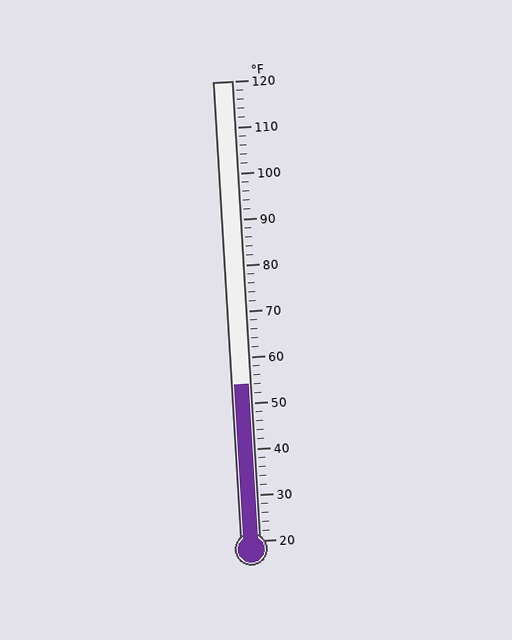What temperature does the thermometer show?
The thermometer shows approximately 54°F.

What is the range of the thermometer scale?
The thermometer scale ranges from 20°F to 120°F.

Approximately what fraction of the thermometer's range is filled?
The thermometer is filled to approximately 35% of its range.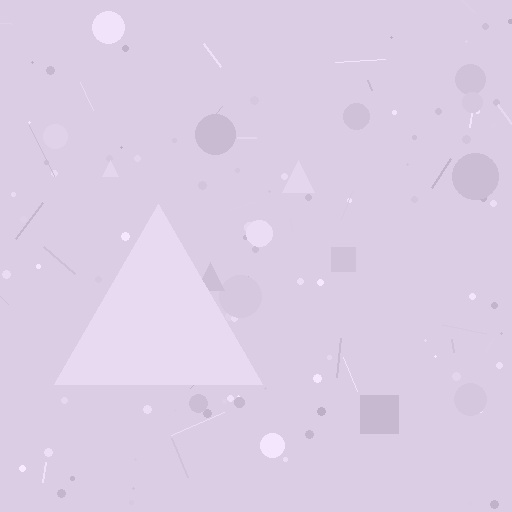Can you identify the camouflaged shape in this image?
The camouflaged shape is a triangle.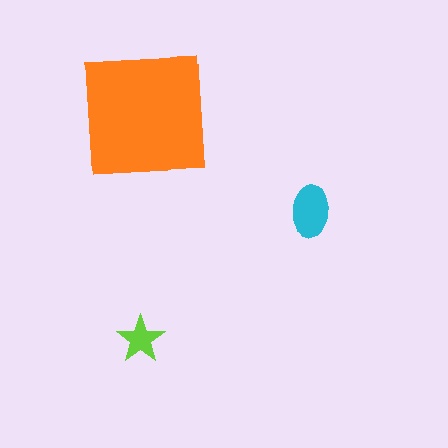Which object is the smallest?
The lime star.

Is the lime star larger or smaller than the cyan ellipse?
Smaller.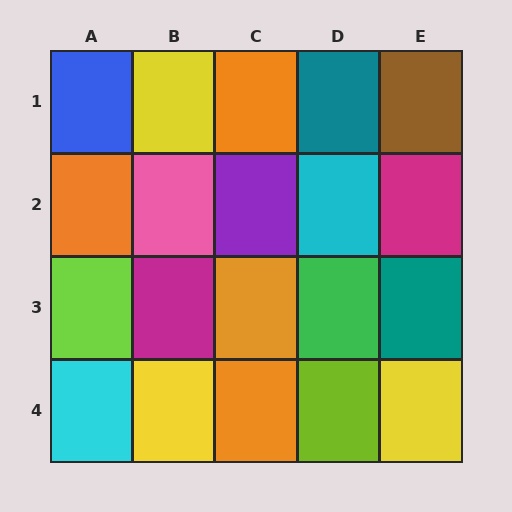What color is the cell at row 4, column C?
Orange.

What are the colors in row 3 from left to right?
Lime, magenta, orange, green, teal.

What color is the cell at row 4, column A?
Cyan.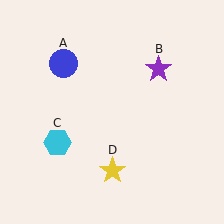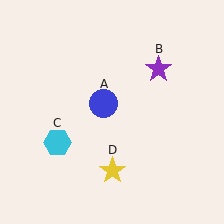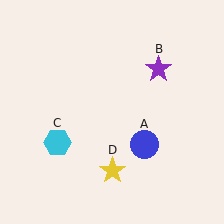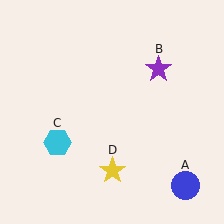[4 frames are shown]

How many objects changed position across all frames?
1 object changed position: blue circle (object A).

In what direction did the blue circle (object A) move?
The blue circle (object A) moved down and to the right.